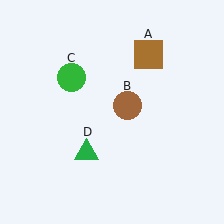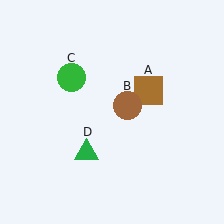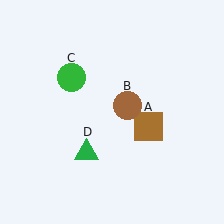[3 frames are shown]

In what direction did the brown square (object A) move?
The brown square (object A) moved down.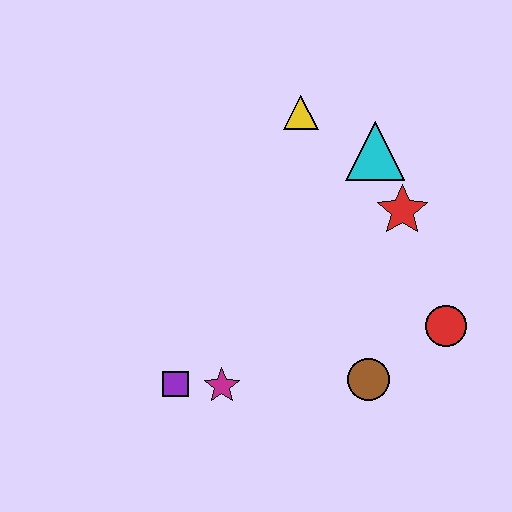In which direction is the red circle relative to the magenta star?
The red circle is to the right of the magenta star.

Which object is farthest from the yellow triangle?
The purple square is farthest from the yellow triangle.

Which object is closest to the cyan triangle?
The red star is closest to the cyan triangle.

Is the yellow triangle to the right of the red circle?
No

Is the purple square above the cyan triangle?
No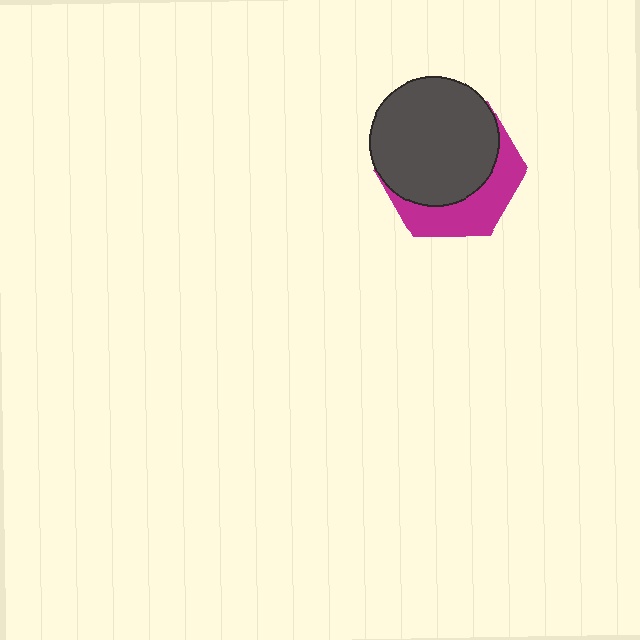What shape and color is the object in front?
The object in front is a dark gray circle.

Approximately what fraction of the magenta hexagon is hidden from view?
Roughly 65% of the magenta hexagon is hidden behind the dark gray circle.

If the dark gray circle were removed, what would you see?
You would see the complete magenta hexagon.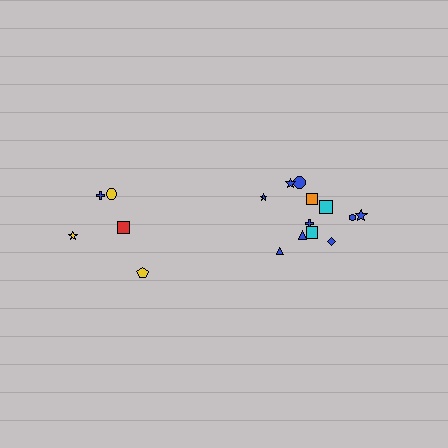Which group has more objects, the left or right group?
The right group.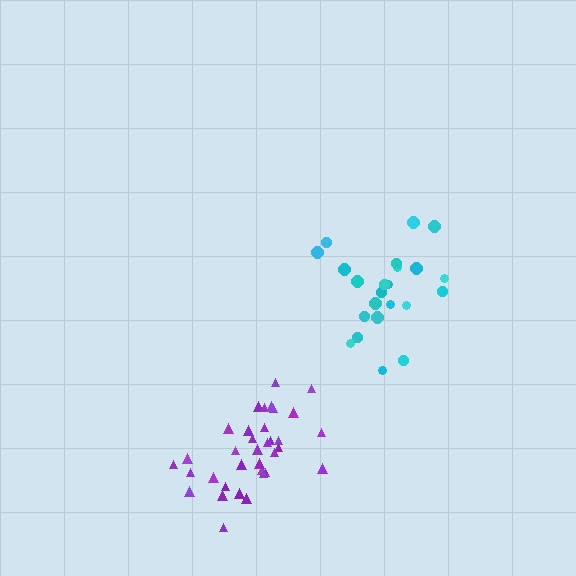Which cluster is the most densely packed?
Purple.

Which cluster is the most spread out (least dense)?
Cyan.